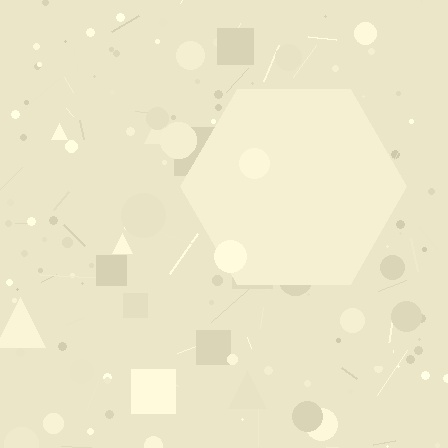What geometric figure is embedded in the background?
A hexagon is embedded in the background.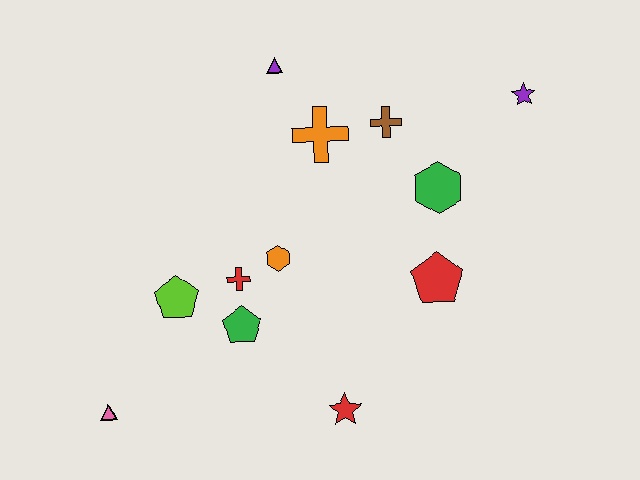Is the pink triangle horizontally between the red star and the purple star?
No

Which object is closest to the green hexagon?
The brown cross is closest to the green hexagon.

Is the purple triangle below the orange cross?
No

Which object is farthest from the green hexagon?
The pink triangle is farthest from the green hexagon.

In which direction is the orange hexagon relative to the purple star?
The orange hexagon is to the left of the purple star.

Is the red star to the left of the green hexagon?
Yes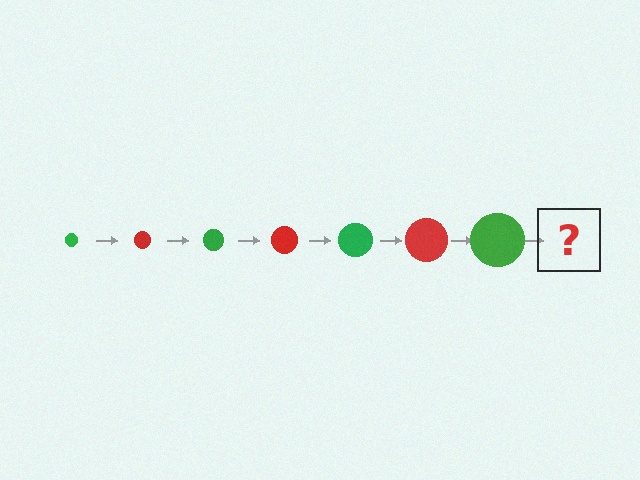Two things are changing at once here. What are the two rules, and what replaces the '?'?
The two rules are that the circle grows larger each step and the color cycles through green and red. The '?' should be a red circle, larger than the previous one.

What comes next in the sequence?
The next element should be a red circle, larger than the previous one.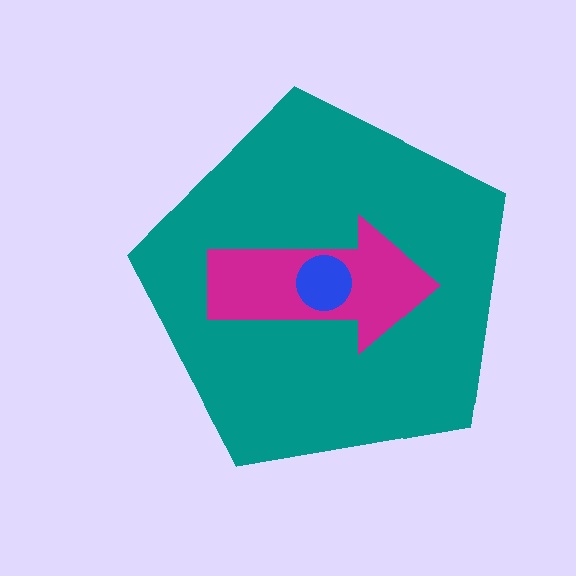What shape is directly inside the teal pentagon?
The magenta arrow.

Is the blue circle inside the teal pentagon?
Yes.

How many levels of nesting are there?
3.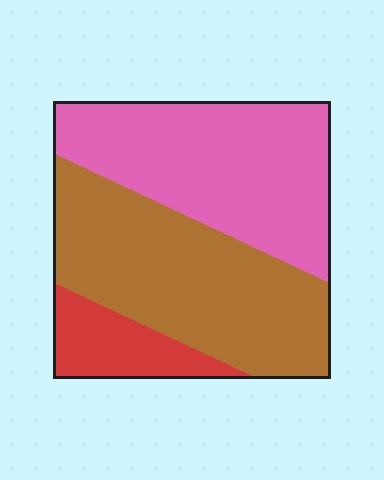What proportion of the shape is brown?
Brown takes up between a third and a half of the shape.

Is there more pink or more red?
Pink.